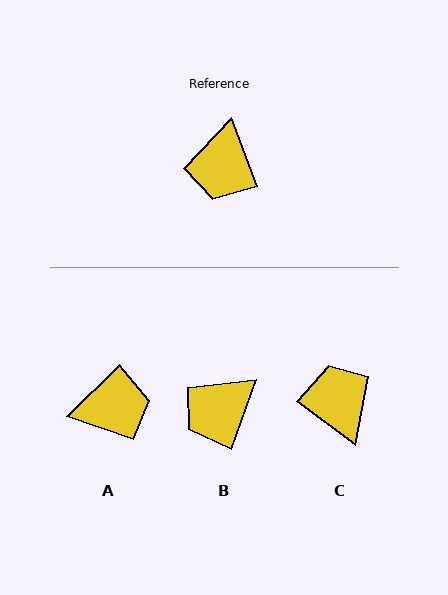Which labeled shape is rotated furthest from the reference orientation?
C, about 148 degrees away.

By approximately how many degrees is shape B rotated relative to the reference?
Approximately 41 degrees clockwise.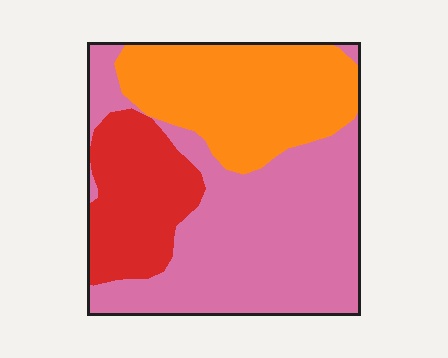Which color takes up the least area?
Red, at roughly 20%.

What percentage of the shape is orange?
Orange covers roughly 30% of the shape.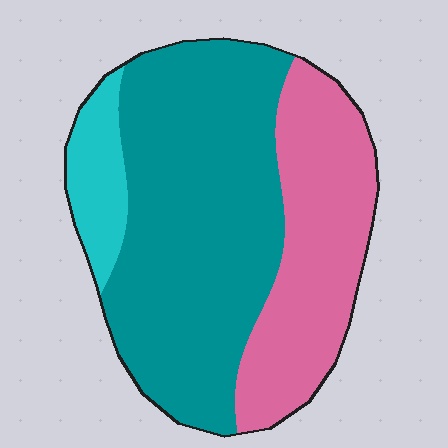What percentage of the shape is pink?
Pink covers about 30% of the shape.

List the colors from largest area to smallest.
From largest to smallest: teal, pink, cyan.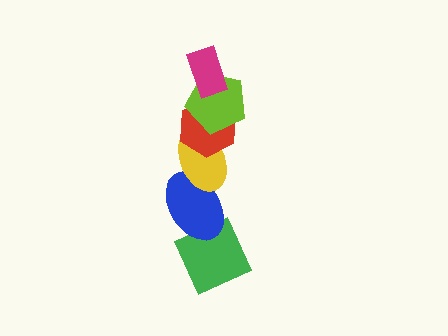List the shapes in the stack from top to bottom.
From top to bottom: the magenta rectangle, the lime pentagon, the red hexagon, the yellow ellipse, the blue ellipse, the green diamond.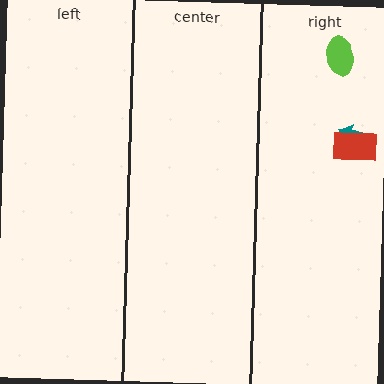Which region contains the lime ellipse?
The right region.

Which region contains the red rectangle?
The right region.